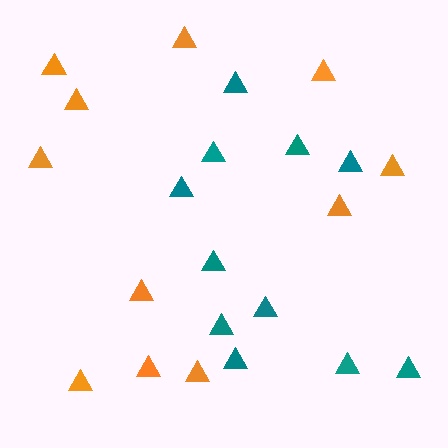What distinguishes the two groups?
There are 2 groups: one group of teal triangles (11) and one group of orange triangles (11).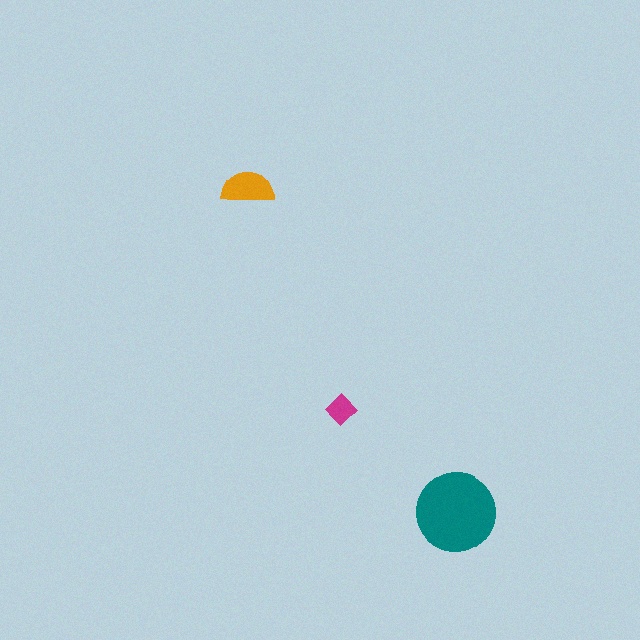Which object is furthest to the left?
The orange semicircle is leftmost.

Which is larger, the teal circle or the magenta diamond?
The teal circle.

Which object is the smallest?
The magenta diamond.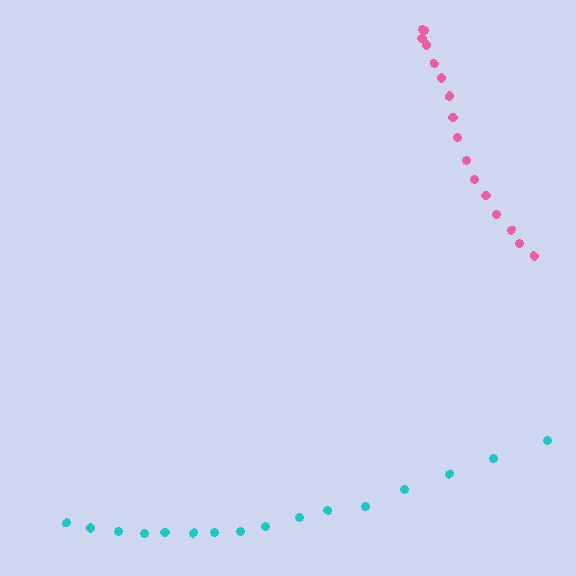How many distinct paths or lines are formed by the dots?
There are 2 distinct paths.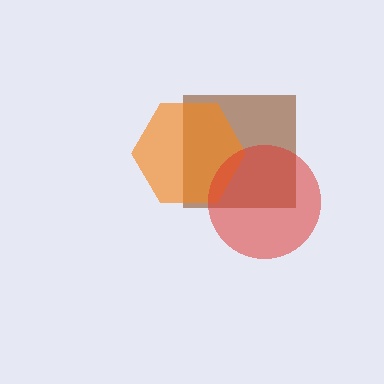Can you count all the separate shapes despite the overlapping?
Yes, there are 3 separate shapes.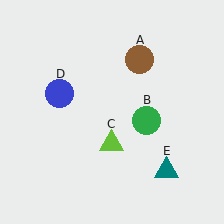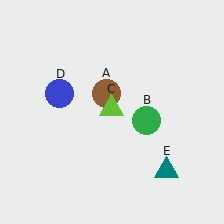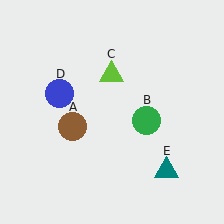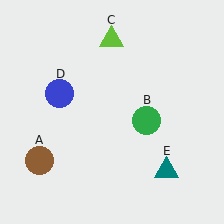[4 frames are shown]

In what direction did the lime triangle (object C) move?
The lime triangle (object C) moved up.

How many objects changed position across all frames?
2 objects changed position: brown circle (object A), lime triangle (object C).